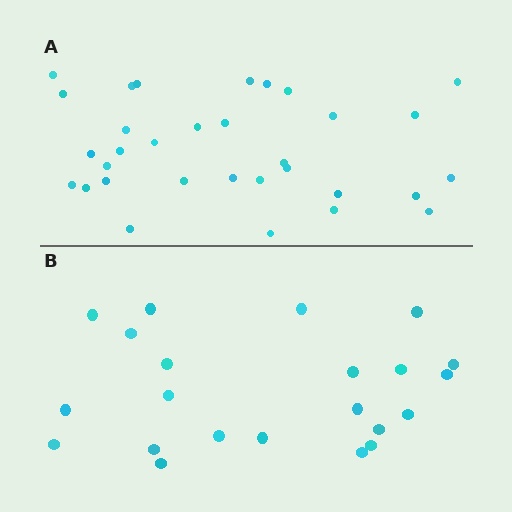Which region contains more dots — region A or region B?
Region A (the top region) has more dots.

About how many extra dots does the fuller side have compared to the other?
Region A has roughly 10 or so more dots than region B.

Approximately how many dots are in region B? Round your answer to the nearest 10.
About 20 dots. (The exact count is 22, which rounds to 20.)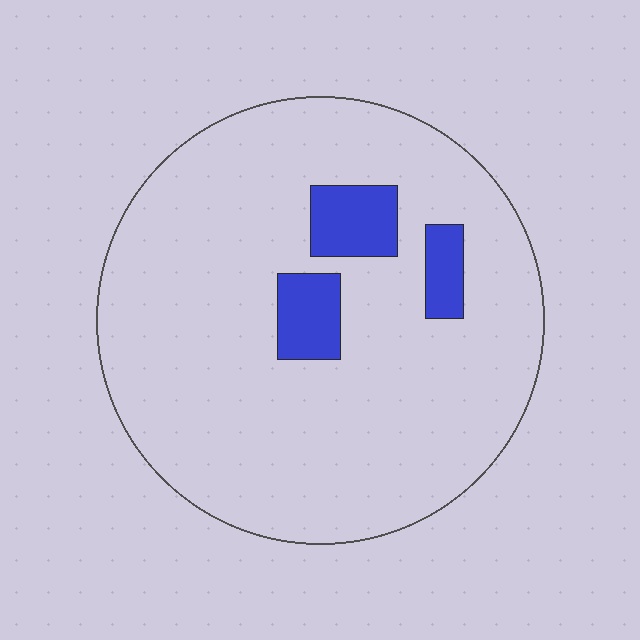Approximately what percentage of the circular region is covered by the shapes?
Approximately 10%.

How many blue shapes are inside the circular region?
3.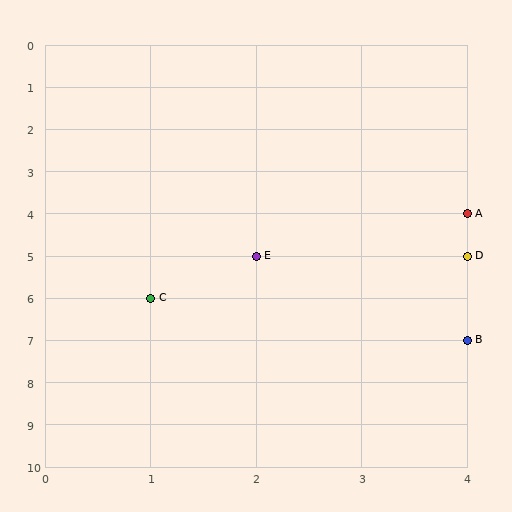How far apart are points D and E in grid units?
Points D and E are 2 columns apart.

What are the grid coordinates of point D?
Point D is at grid coordinates (4, 5).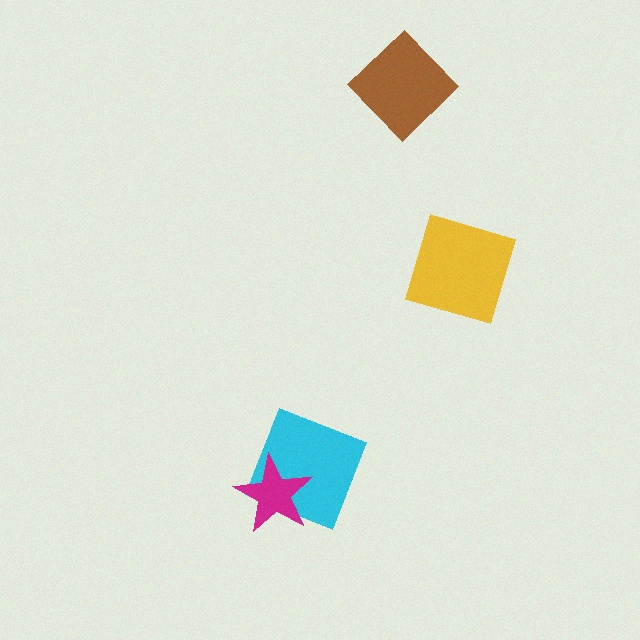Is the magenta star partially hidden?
No, no other shape covers it.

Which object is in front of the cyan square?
The magenta star is in front of the cyan square.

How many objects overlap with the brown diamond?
0 objects overlap with the brown diamond.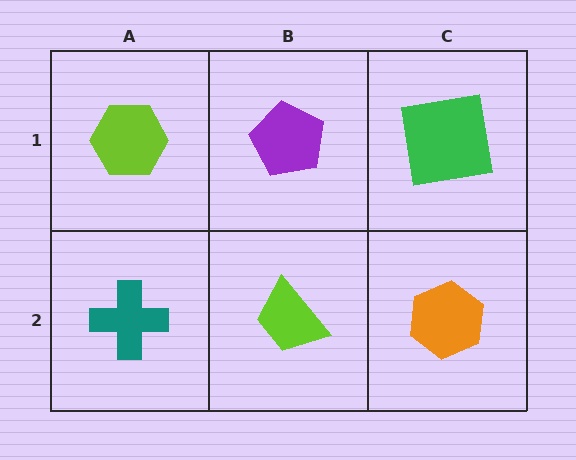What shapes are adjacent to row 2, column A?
A lime hexagon (row 1, column A), a lime trapezoid (row 2, column B).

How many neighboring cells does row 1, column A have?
2.